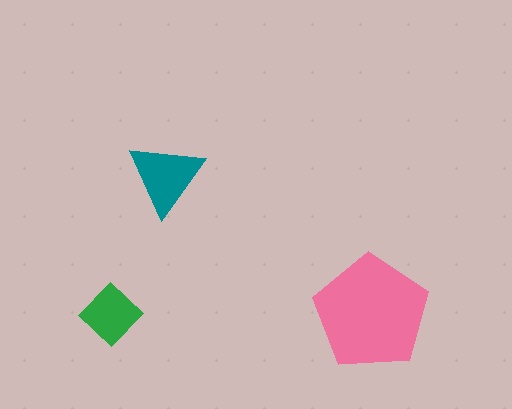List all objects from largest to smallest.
The pink pentagon, the teal triangle, the green diamond.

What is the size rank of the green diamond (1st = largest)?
3rd.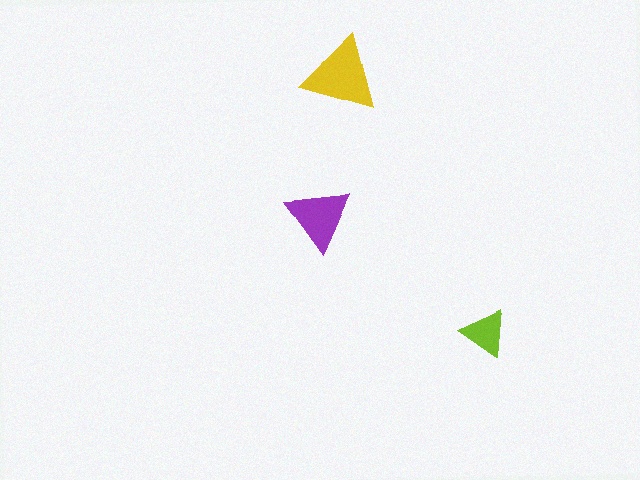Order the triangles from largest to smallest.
the yellow one, the purple one, the lime one.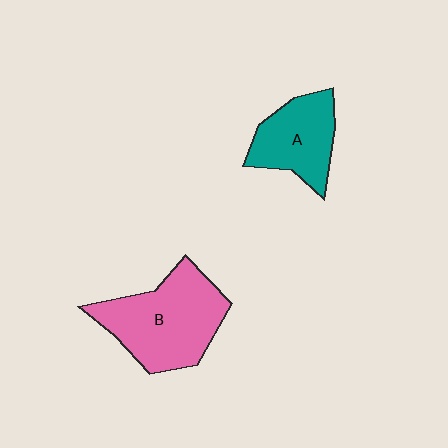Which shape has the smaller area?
Shape A (teal).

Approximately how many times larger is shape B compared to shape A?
Approximately 1.5 times.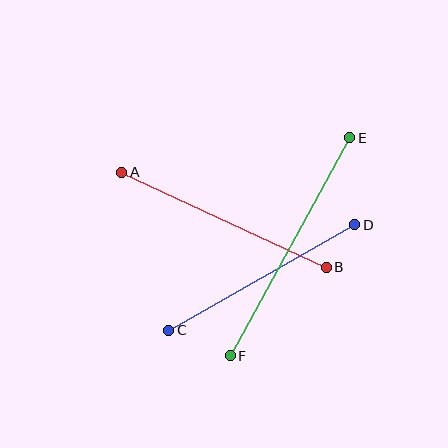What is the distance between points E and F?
The distance is approximately 249 pixels.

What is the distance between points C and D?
The distance is approximately 214 pixels.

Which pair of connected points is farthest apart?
Points E and F are farthest apart.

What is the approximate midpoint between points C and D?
The midpoint is at approximately (262, 277) pixels.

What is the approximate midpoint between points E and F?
The midpoint is at approximately (290, 247) pixels.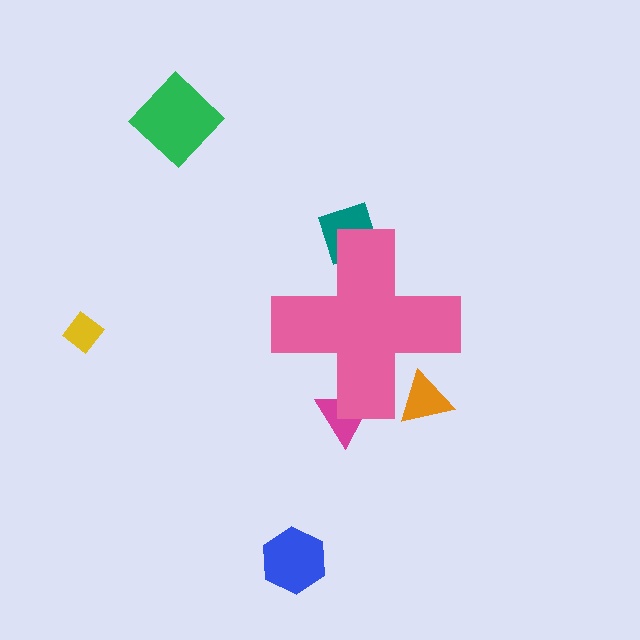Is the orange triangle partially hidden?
Yes, the orange triangle is partially hidden behind the pink cross.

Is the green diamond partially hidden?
No, the green diamond is fully visible.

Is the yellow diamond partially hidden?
No, the yellow diamond is fully visible.